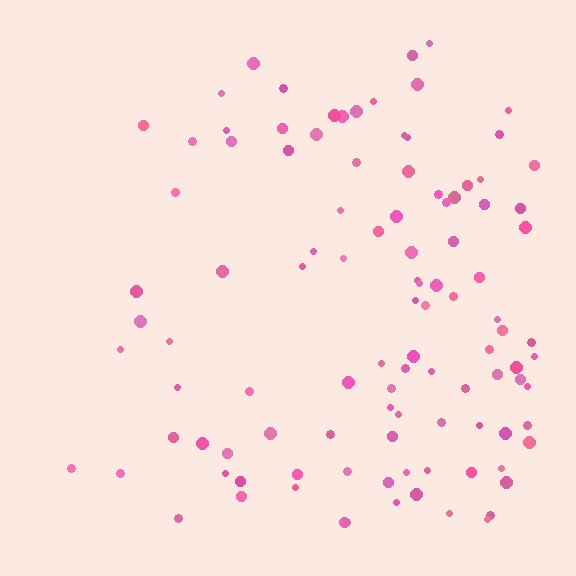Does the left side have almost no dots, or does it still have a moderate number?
Still a moderate number, just noticeably fewer than the right.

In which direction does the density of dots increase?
From left to right, with the right side densest.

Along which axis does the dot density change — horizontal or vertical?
Horizontal.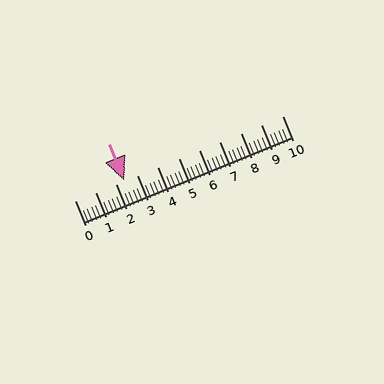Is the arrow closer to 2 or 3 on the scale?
The arrow is closer to 2.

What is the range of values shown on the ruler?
The ruler shows values from 0 to 10.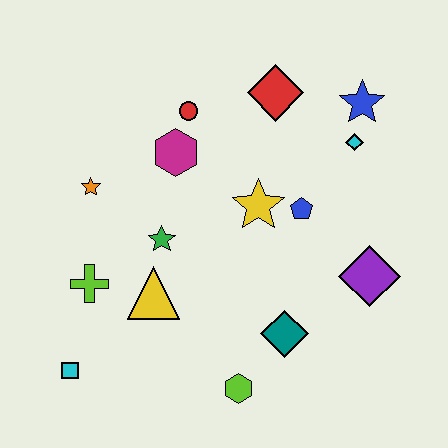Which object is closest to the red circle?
The magenta hexagon is closest to the red circle.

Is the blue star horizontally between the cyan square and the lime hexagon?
No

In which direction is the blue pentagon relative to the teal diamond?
The blue pentagon is above the teal diamond.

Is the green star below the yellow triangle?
No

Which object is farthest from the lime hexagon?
The blue star is farthest from the lime hexagon.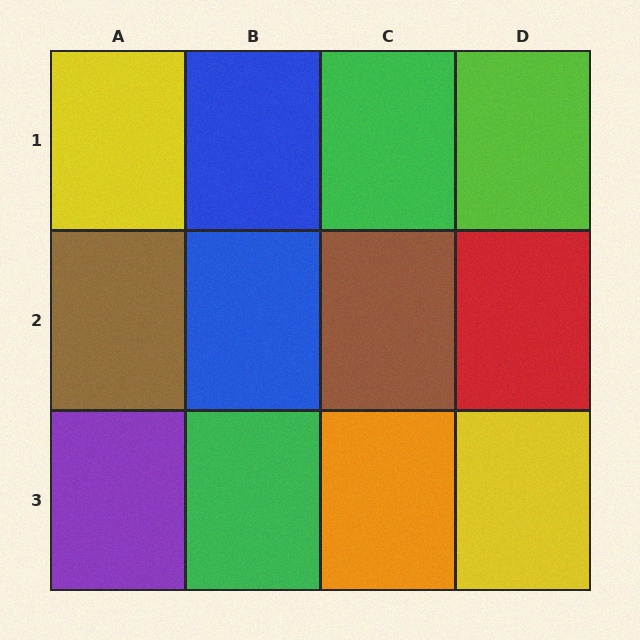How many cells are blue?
2 cells are blue.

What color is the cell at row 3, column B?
Green.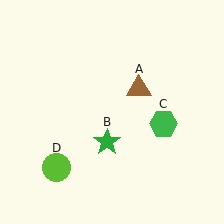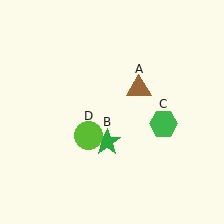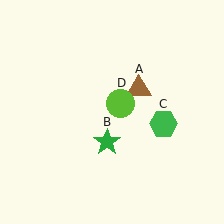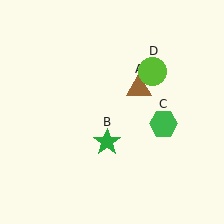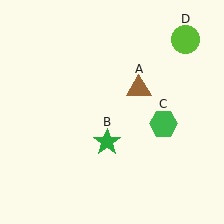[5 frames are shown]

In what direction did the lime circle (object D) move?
The lime circle (object D) moved up and to the right.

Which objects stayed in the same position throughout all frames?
Brown triangle (object A) and green star (object B) and green hexagon (object C) remained stationary.